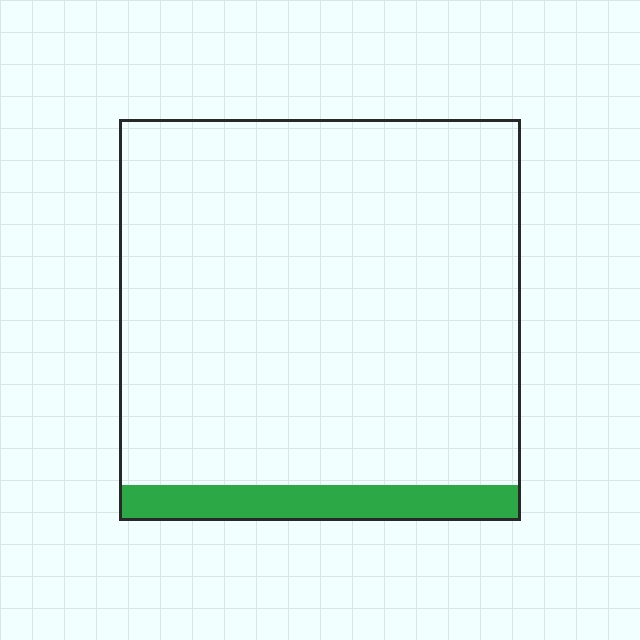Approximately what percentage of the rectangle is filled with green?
Approximately 10%.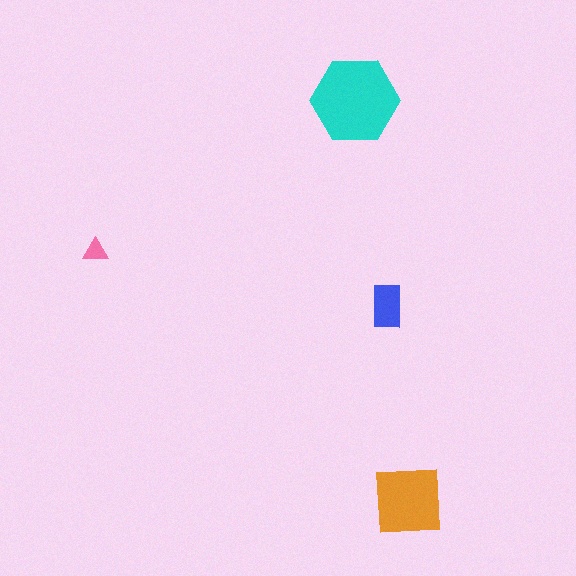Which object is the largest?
The cyan hexagon.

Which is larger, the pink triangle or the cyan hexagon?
The cyan hexagon.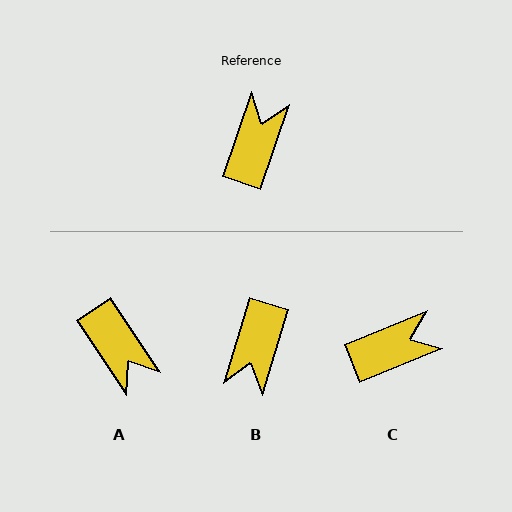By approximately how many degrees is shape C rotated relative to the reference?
Approximately 49 degrees clockwise.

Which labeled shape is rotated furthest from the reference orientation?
B, about 178 degrees away.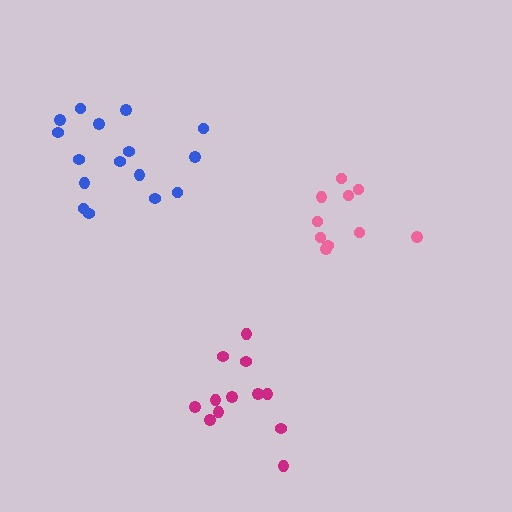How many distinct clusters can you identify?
There are 3 distinct clusters.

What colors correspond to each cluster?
The clusters are colored: magenta, pink, blue.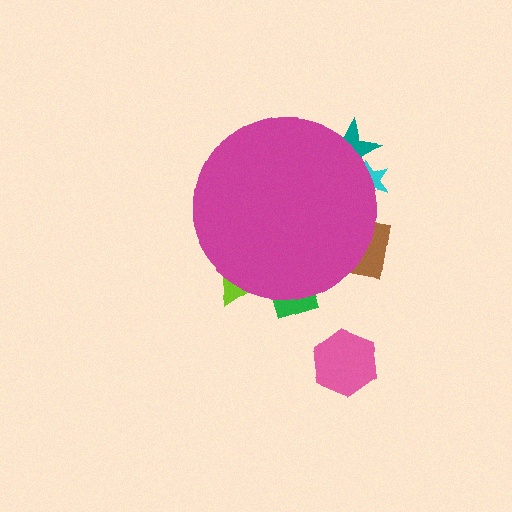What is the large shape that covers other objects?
A magenta circle.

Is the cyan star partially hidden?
Yes, the cyan star is partially hidden behind the magenta circle.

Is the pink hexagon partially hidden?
No, the pink hexagon is fully visible.